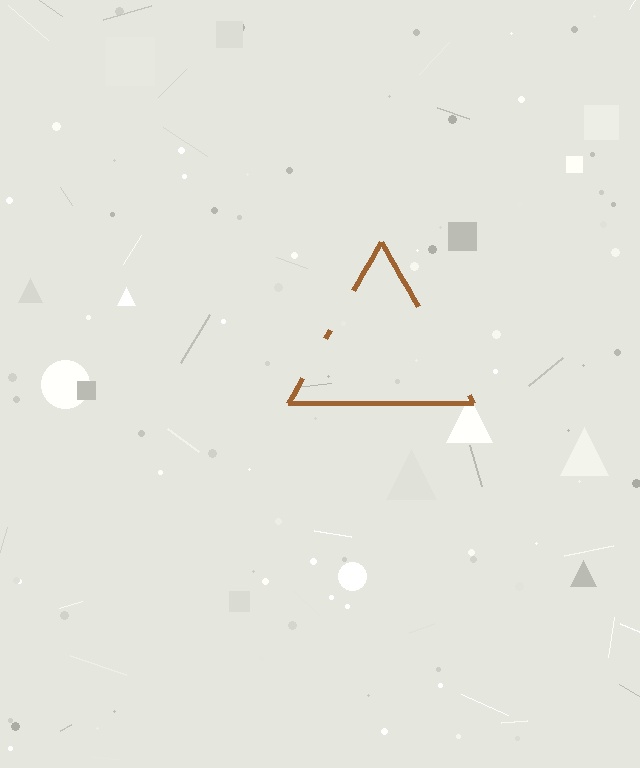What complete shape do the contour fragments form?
The contour fragments form a triangle.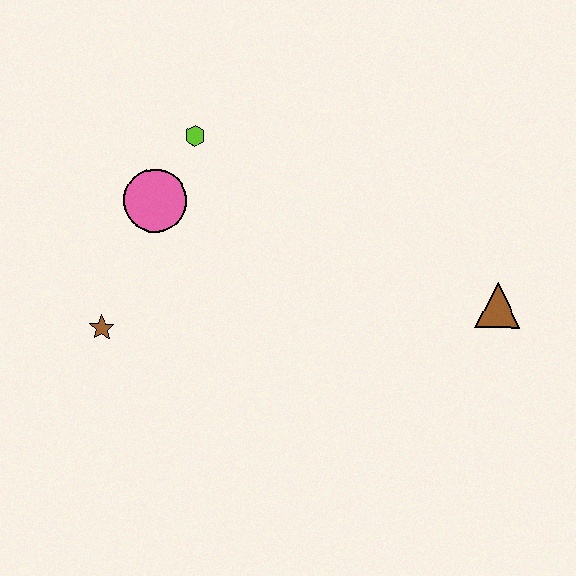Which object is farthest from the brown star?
The brown triangle is farthest from the brown star.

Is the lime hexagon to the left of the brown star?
No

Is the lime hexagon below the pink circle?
No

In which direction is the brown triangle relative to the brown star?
The brown triangle is to the right of the brown star.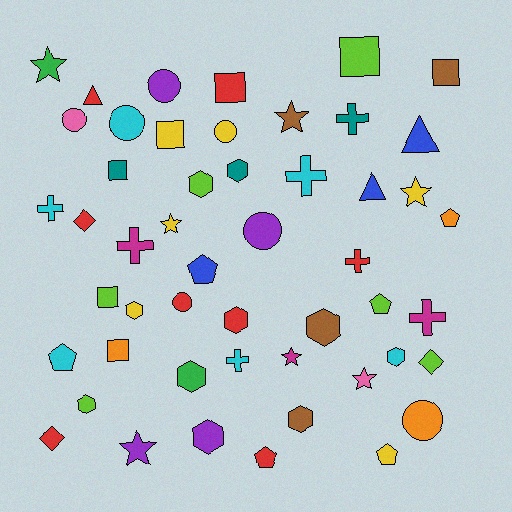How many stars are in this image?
There are 7 stars.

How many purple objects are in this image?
There are 4 purple objects.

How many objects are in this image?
There are 50 objects.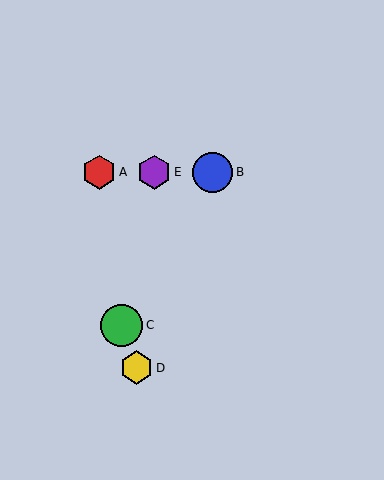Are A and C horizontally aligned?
No, A is at y≈172 and C is at y≈325.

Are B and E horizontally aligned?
Yes, both are at y≈172.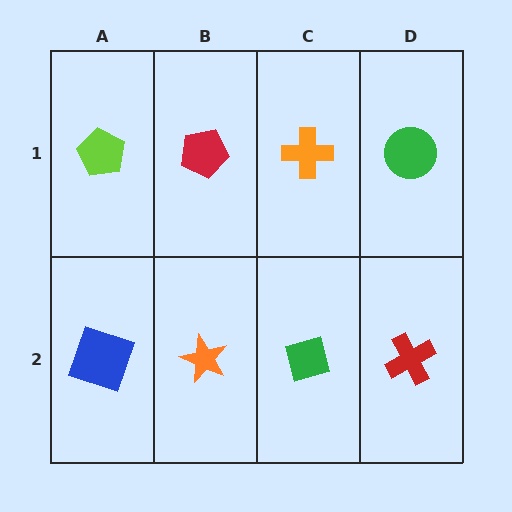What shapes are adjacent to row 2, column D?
A green circle (row 1, column D), a green square (row 2, column C).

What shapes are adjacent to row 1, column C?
A green square (row 2, column C), a red pentagon (row 1, column B), a green circle (row 1, column D).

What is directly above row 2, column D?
A green circle.